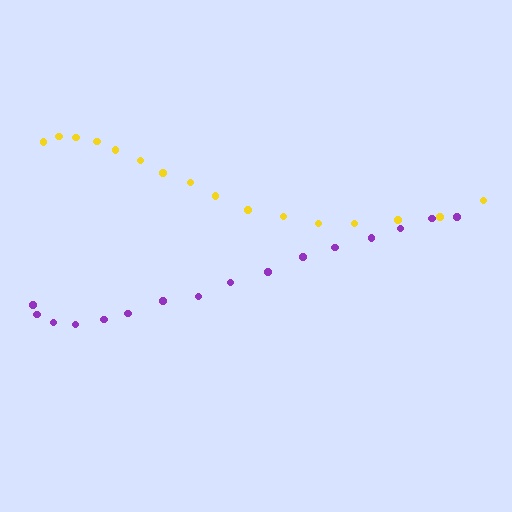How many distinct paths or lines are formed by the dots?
There are 2 distinct paths.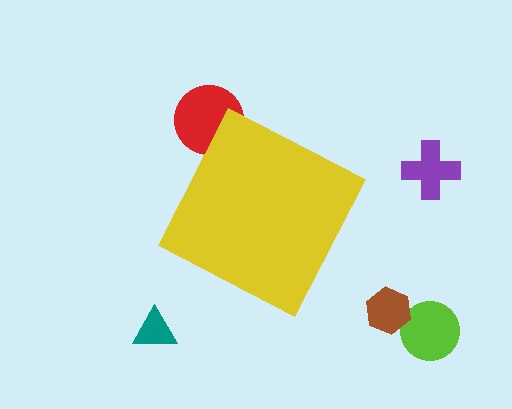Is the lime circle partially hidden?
No, the lime circle is fully visible.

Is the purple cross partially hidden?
No, the purple cross is fully visible.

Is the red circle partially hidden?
Yes, the red circle is partially hidden behind the yellow diamond.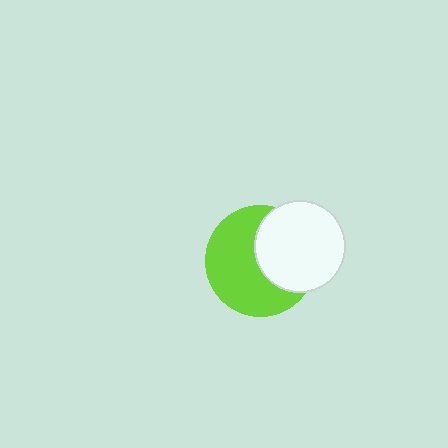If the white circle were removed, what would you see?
You would see the complete lime circle.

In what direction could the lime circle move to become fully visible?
The lime circle could move left. That would shift it out from behind the white circle entirely.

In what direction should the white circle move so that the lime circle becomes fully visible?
The white circle should move right. That is the shortest direction to clear the overlap and leave the lime circle fully visible.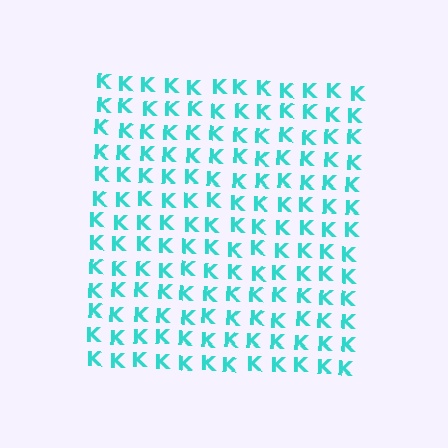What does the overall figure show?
The overall figure shows a square.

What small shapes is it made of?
It is made of small letter K's.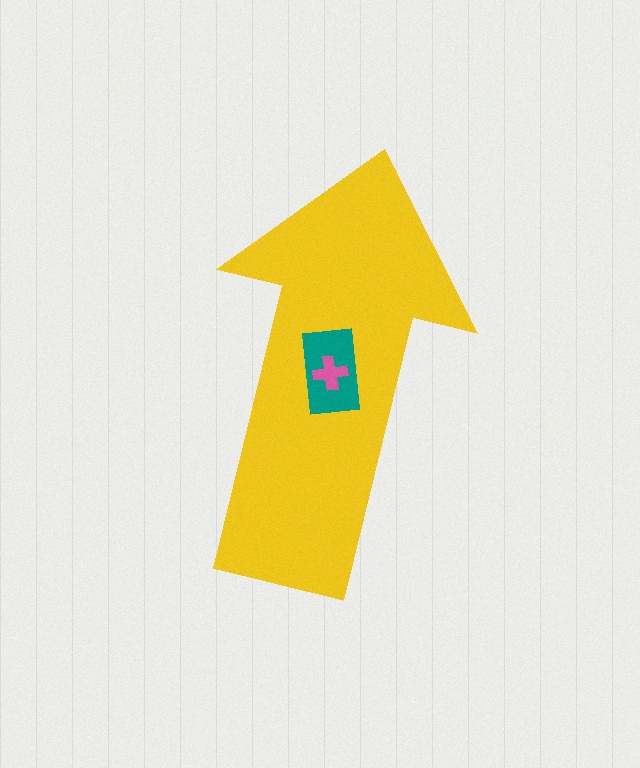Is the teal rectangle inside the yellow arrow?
Yes.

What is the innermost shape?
The pink cross.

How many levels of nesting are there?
3.